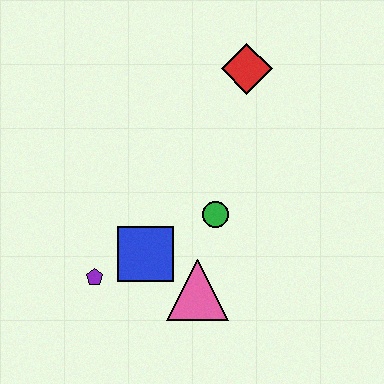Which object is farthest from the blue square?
The red diamond is farthest from the blue square.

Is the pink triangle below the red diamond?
Yes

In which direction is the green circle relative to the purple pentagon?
The green circle is to the right of the purple pentagon.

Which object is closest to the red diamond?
The green circle is closest to the red diamond.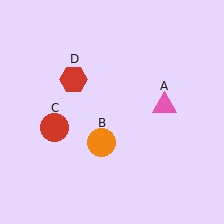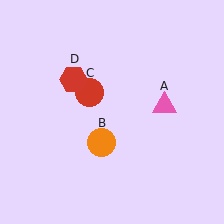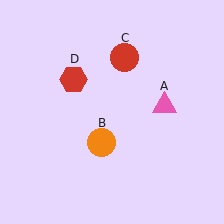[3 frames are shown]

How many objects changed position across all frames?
1 object changed position: red circle (object C).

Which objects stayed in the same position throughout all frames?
Pink triangle (object A) and orange circle (object B) and red hexagon (object D) remained stationary.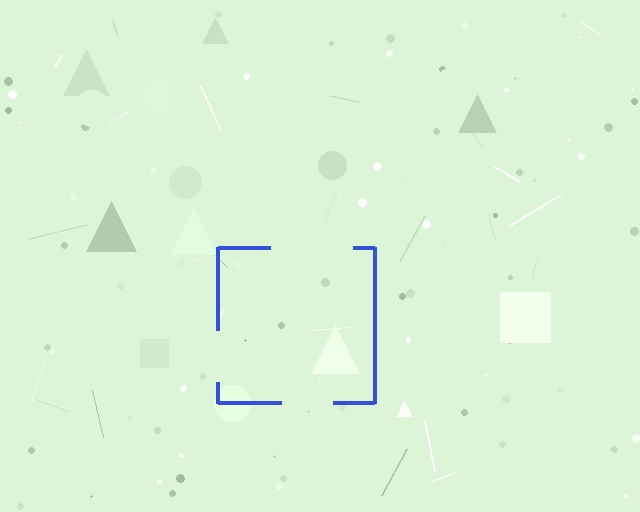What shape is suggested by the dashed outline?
The dashed outline suggests a square.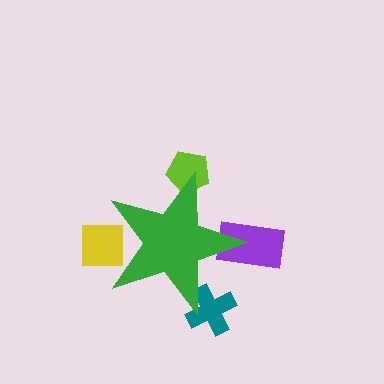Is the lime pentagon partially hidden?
Yes, the lime pentagon is partially hidden behind the green star.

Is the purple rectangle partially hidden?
Yes, the purple rectangle is partially hidden behind the green star.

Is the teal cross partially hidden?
Yes, the teal cross is partially hidden behind the green star.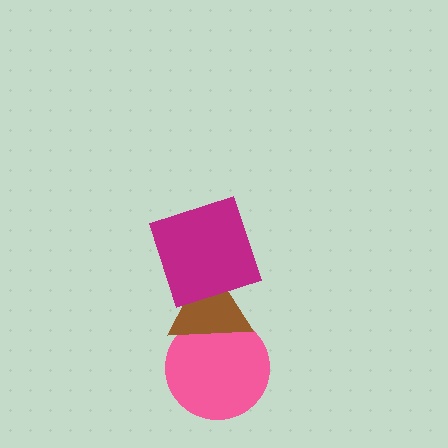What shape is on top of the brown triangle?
The magenta square is on top of the brown triangle.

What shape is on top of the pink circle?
The brown triangle is on top of the pink circle.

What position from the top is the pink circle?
The pink circle is 3rd from the top.